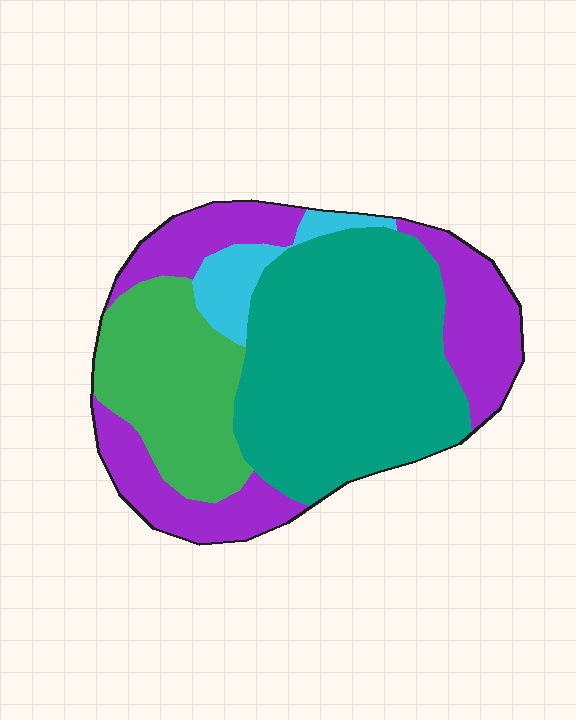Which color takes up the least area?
Cyan, at roughly 5%.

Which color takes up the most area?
Teal, at roughly 45%.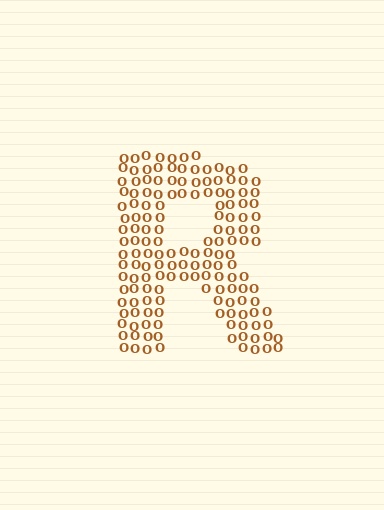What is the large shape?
The large shape is the letter R.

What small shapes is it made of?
It is made of small letter O's.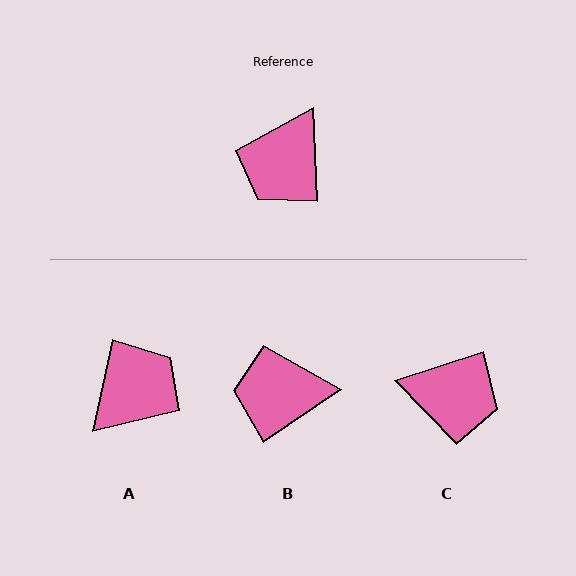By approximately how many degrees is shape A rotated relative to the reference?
Approximately 165 degrees counter-clockwise.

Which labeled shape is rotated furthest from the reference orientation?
A, about 165 degrees away.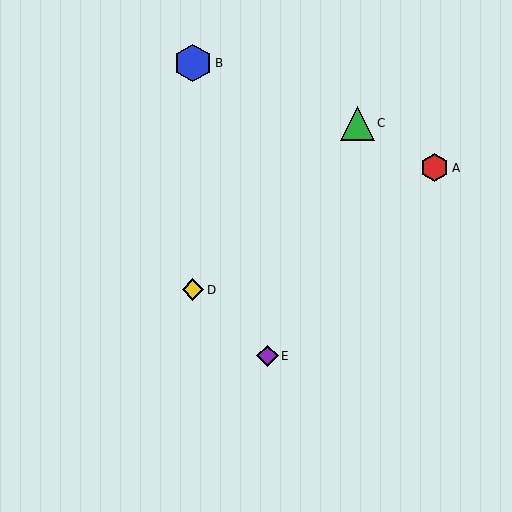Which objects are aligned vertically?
Objects B, D are aligned vertically.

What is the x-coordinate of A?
Object A is at x≈435.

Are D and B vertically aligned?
Yes, both are at x≈193.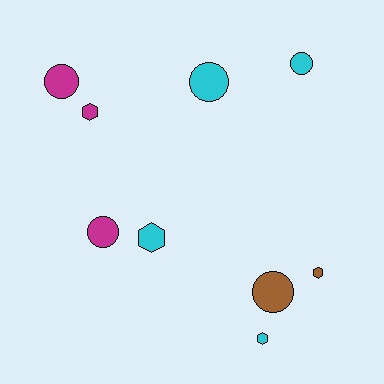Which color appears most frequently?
Cyan, with 4 objects.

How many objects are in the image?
There are 9 objects.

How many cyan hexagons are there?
There are 2 cyan hexagons.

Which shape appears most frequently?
Circle, with 5 objects.